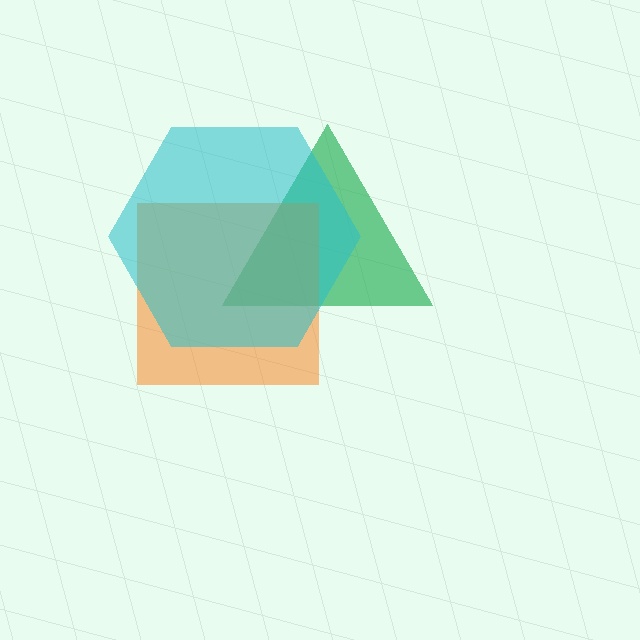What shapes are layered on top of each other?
The layered shapes are: a green triangle, an orange square, a cyan hexagon.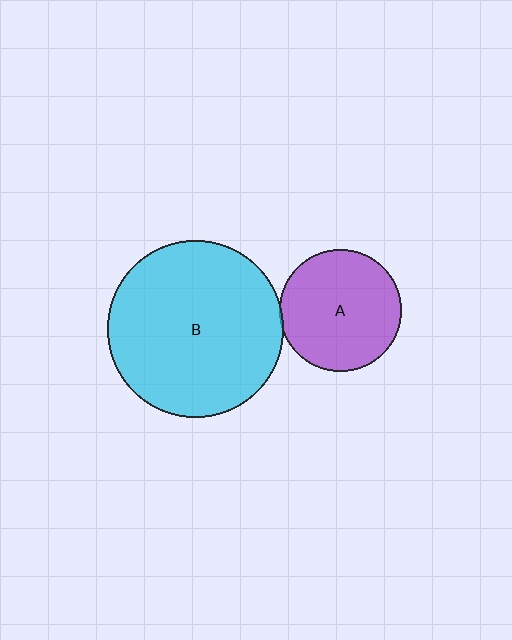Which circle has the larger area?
Circle B (cyan).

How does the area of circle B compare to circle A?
Approximately 2.1 times.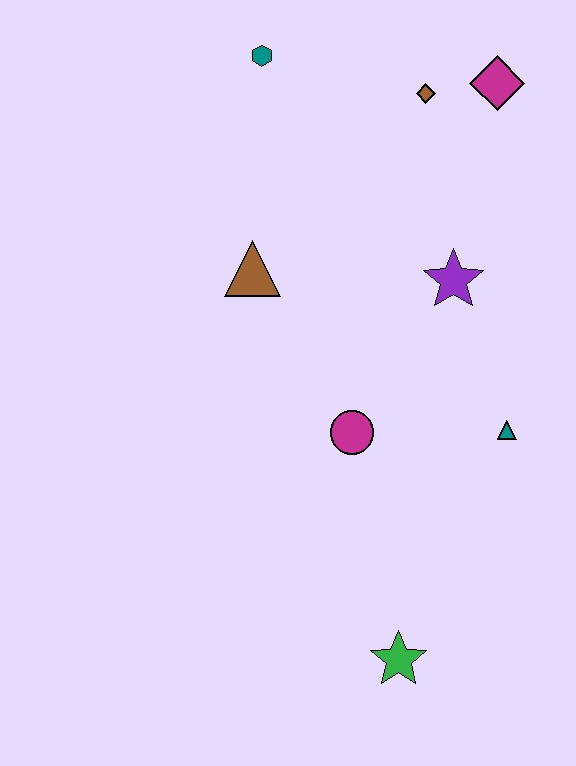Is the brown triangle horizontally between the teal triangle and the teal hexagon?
No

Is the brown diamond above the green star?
Yes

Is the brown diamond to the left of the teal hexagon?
No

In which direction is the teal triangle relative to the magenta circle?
The teal triangle is to the right of the magenta circle.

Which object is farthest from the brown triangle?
The green star is farthest from the brown triangle.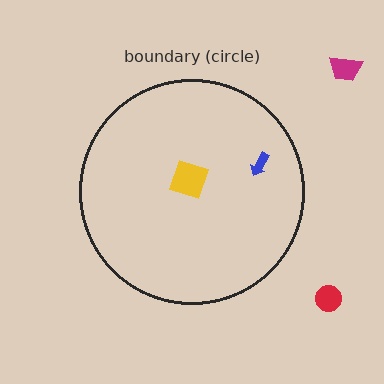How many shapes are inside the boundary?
2 inside, 2 outside.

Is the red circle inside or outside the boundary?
Outside.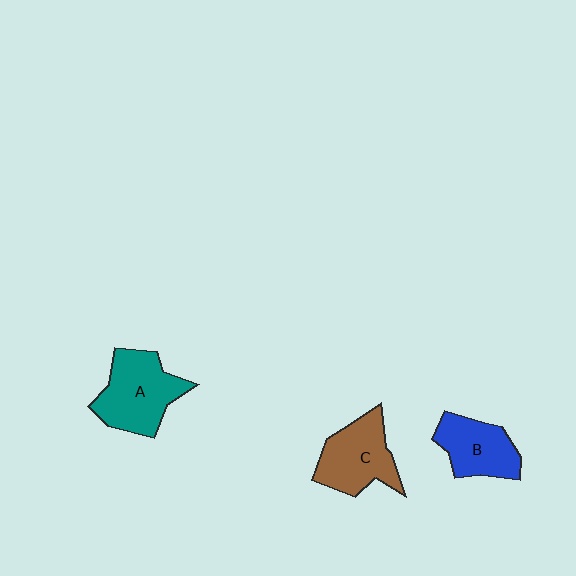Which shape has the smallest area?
Shape B (blue).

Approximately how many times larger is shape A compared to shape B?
Approximately 1.3 times.